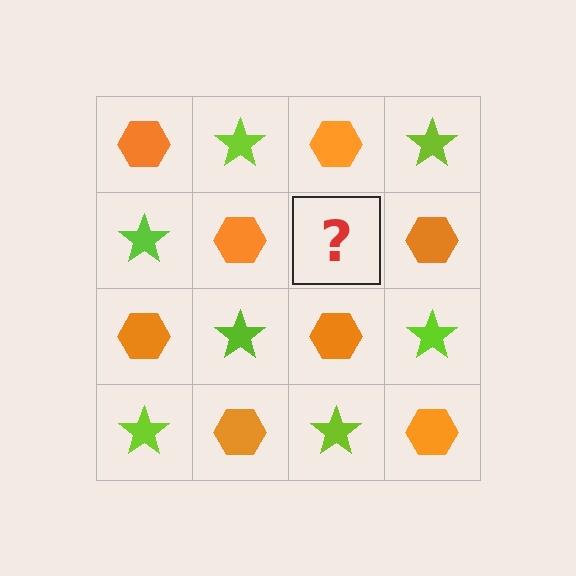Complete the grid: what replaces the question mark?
The question mark should be replaced with a lime star.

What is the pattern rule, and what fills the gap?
The rule is that it alternates orange hexagon and lime star in a checkerboard pattern. The gap should be filled with a lime star.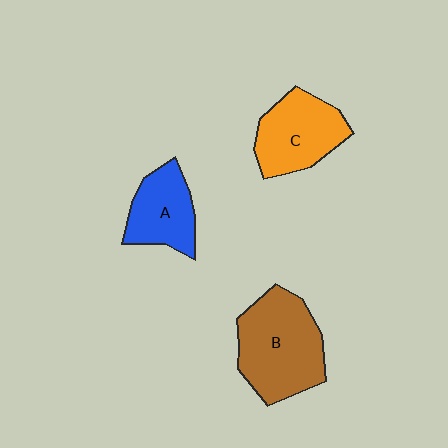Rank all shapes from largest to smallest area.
From largest to smallest: B (brown), C (orange), A (blue).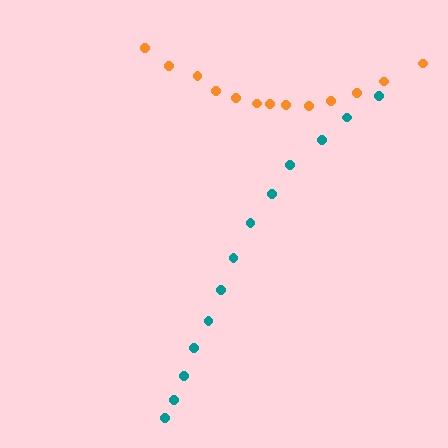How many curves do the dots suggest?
There are 2 distinct paths.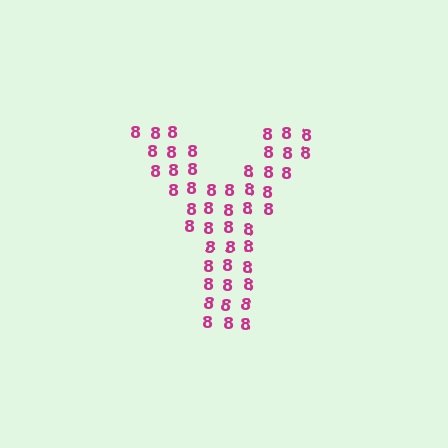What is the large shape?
The large shape is the letter Y.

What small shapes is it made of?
It is made of small digit 8's.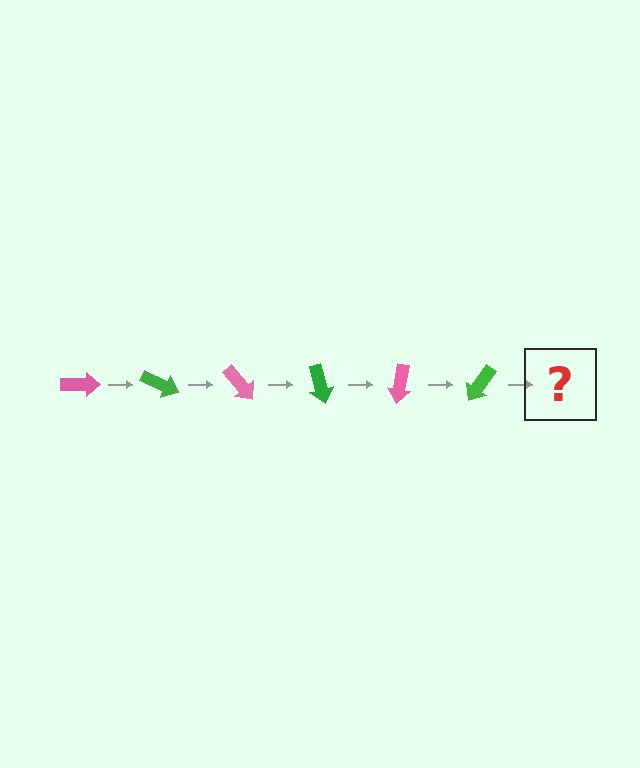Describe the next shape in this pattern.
It should be a pink arrow, rotated 150 degrees from the start.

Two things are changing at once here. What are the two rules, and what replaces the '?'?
The two rules are that it rotates 25 degrees each step and the color cycles through pink and green. The '?' should be a pink arrow, rotated 150 degrees from the start.